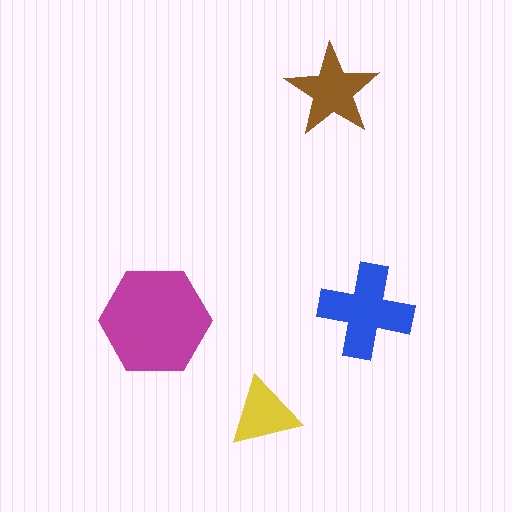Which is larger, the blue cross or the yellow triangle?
The blue cross.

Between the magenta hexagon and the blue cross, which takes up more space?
The magenta hexagon.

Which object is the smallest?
The yellow triangle.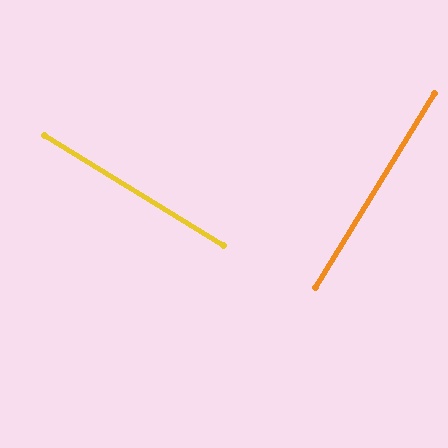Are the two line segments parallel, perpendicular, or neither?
Perpendicular — they meet at approximately 90°.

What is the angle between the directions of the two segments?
Approximately 90 degrees.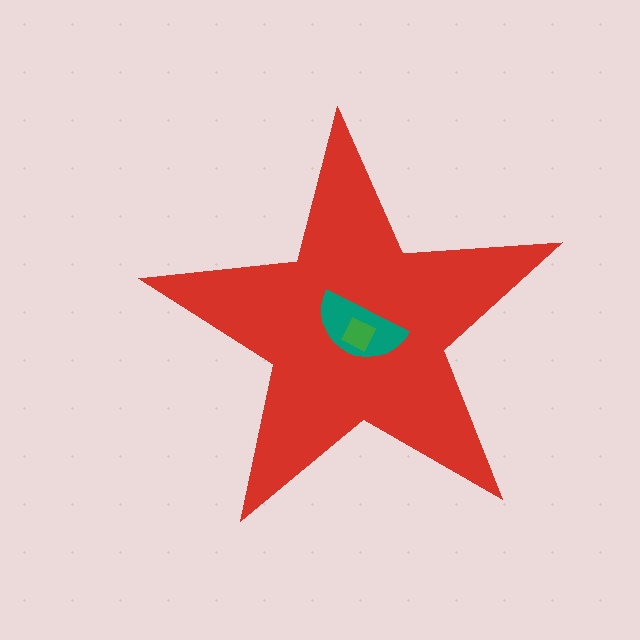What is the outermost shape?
The red star.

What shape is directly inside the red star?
The teal semicircle.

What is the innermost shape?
The green diamond.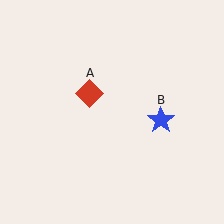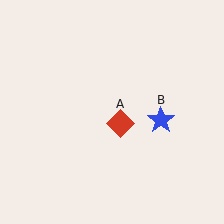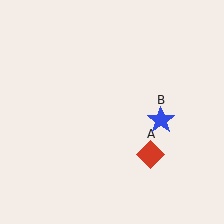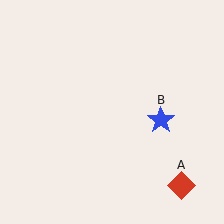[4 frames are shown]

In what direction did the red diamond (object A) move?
The red diamond (object A) moved down and to the right.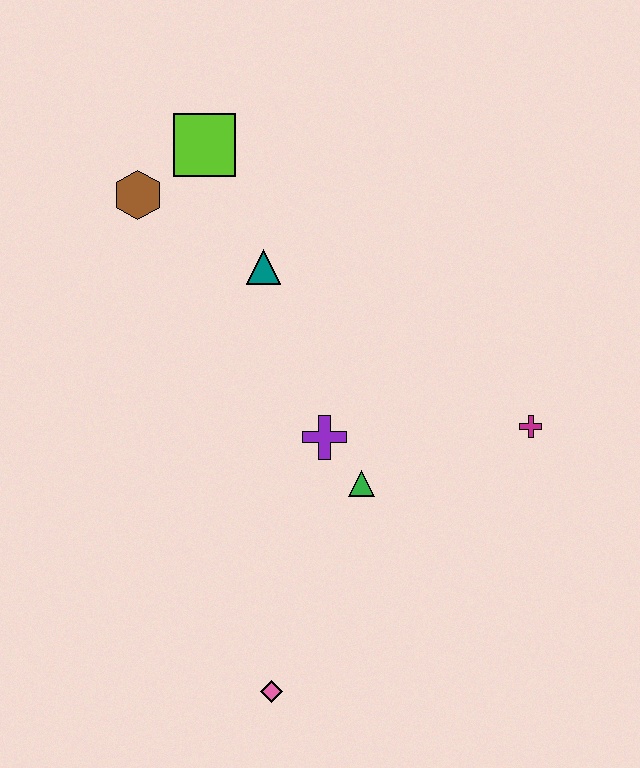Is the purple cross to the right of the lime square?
Yes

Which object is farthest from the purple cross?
The lime square is farthest from the purple cross.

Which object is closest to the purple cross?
The green triangle is closest to the purple cross.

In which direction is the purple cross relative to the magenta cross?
The purple cross is to the left of the magenta cross.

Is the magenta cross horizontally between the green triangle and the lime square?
No